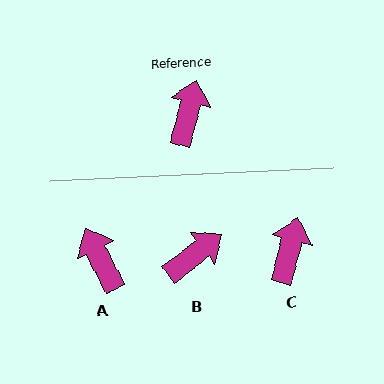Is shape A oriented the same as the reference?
No, it is off by about 41 degrees.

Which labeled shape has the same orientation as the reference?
C.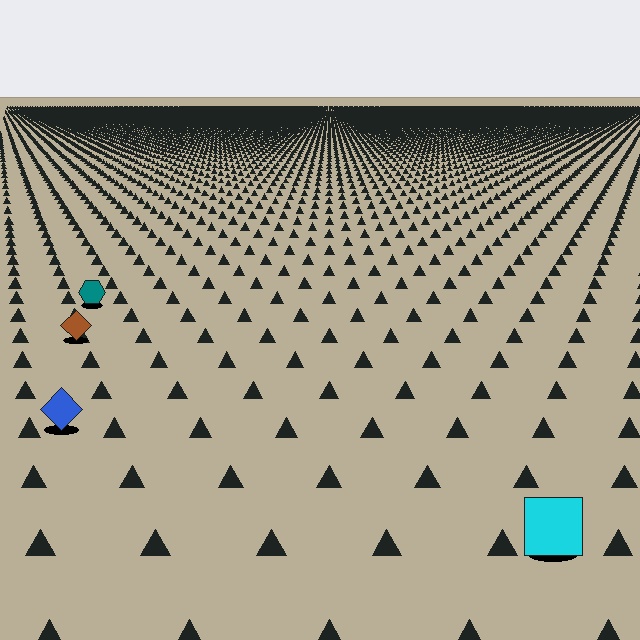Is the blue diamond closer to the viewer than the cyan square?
No. The cyan square is closer — you can tell from the texture gradient: the ground texture is coarser near it.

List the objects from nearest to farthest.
From nearest to farthest: the cyan square, the blue diamond, the brown diamond, the teal hexagon.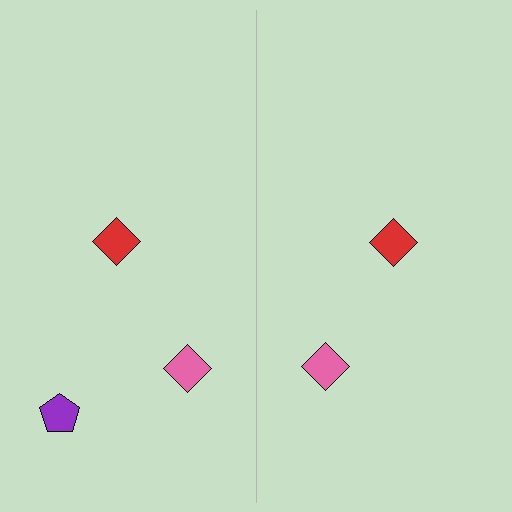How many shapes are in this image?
There are 5 shapes in this image.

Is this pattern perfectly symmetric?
No, the pattern is not perfectly symmetric. A purple pentagon is missing from the right side.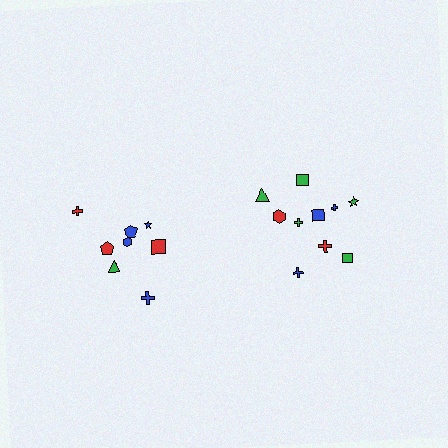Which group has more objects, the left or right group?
The right group.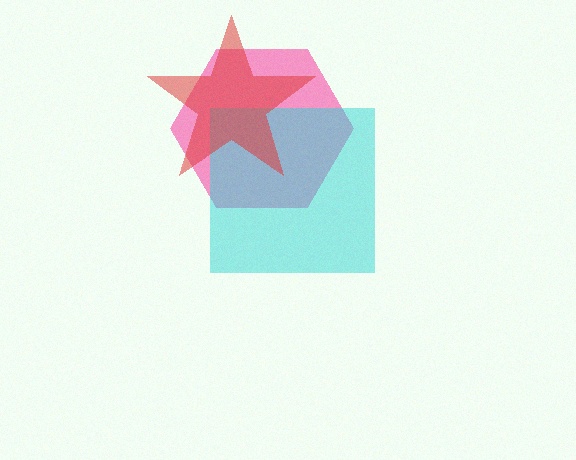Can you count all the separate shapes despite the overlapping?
Yes, there are 3 separate shapes.